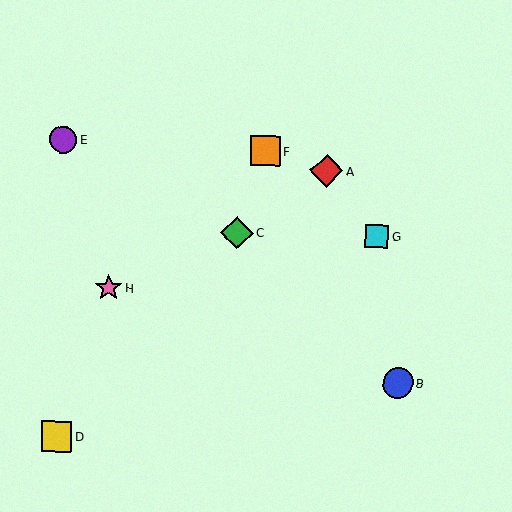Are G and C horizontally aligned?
Yes, both are at y≈236.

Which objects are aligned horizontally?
Objects C, G are aligned horizontally.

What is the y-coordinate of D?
Object D is at y≈437.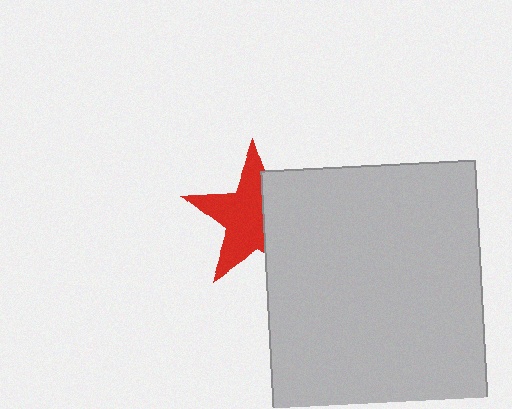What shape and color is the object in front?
The object in front is a light gray rectangle.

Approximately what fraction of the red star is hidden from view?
Roughly 41% of the red star is hidden behind the light gray rectangle.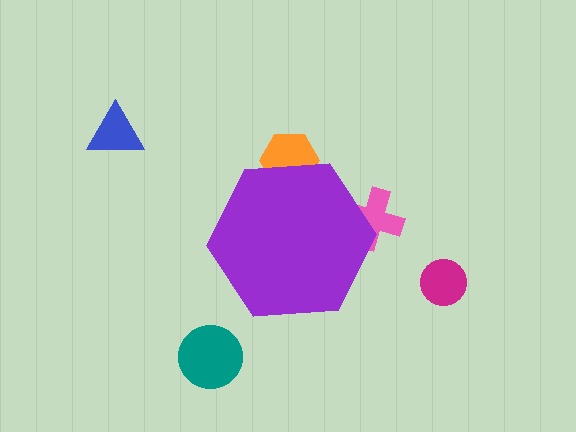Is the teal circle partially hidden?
No, the teal circle is fully visible.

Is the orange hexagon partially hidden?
Yes, the orange hexagon is partially hidden behind the purple hexagon.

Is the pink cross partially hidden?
Yes, the pink cross is partially hidden behind the purple hexagon.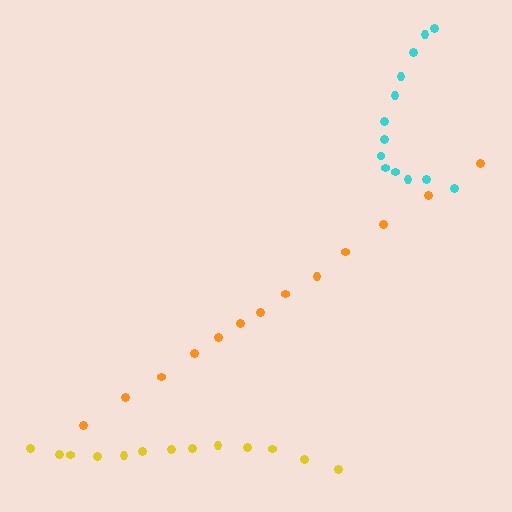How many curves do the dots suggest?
There are 3 distinct paths.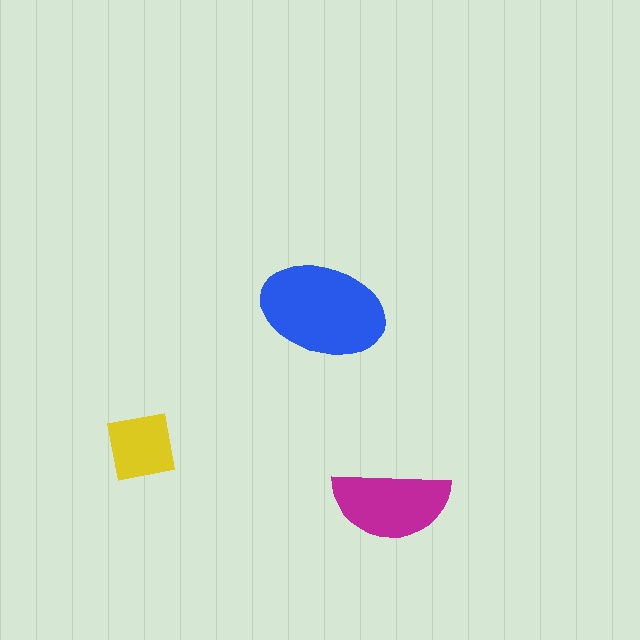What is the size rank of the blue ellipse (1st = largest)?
1st.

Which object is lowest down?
The magenta semicircle is bottommost.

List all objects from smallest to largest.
The yellow square, the magenta semicircle, the blue ellipse.